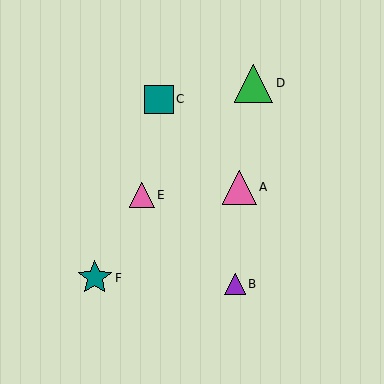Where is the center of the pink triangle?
The center of the pink triangle is at (142, 195).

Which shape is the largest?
The green triangle (labeled D) is the largest.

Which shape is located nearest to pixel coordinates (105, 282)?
The teal star (labeled F) at (95, 278) is nearest to that location.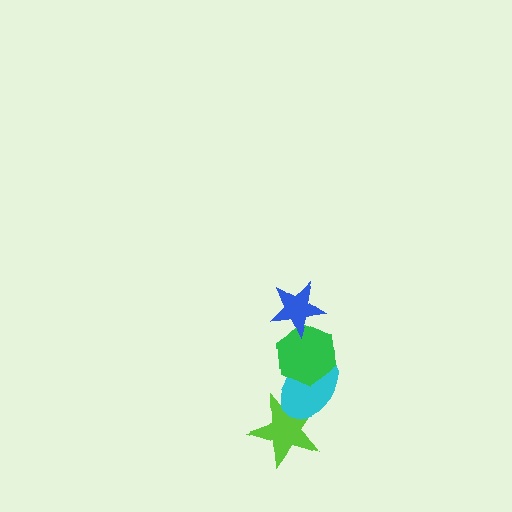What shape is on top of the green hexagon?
The blue star is on top of the green hexagon.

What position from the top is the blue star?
The blue star is 1st from the top.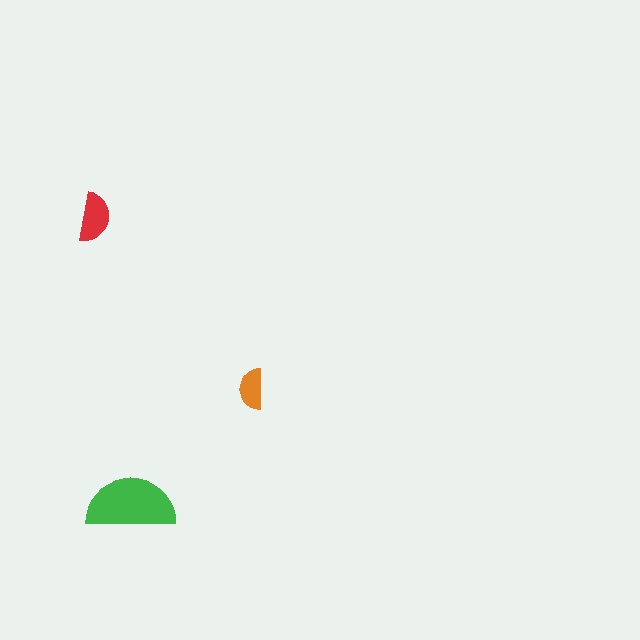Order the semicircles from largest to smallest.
the green one, the red one, the orange one.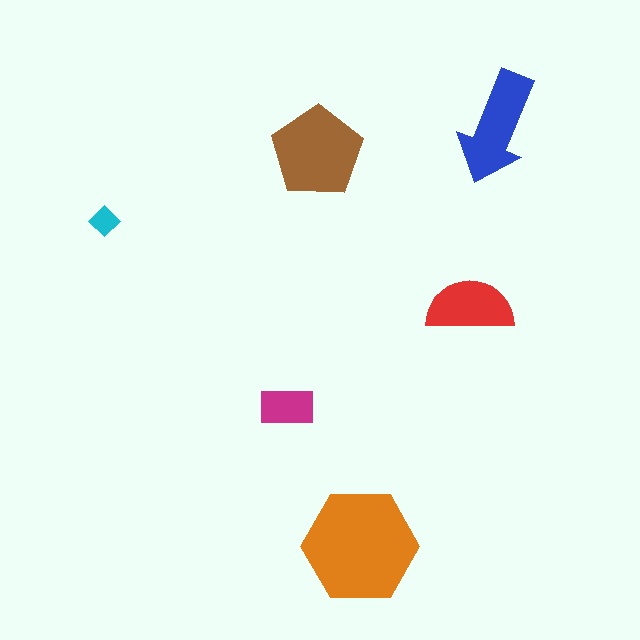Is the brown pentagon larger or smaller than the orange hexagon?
Smaller.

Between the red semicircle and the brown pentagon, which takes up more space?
The brown pentagon.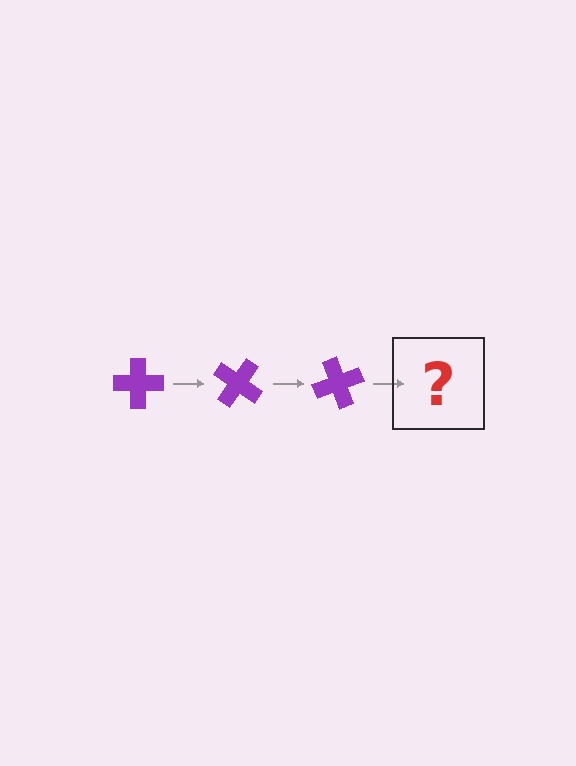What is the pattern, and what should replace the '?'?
The pattern is that the cross rotates 35 degrees each step. The '?' should be a purple cross rotated 105 degrees.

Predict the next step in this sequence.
The next step is a purple cross rotated 105 degrees.